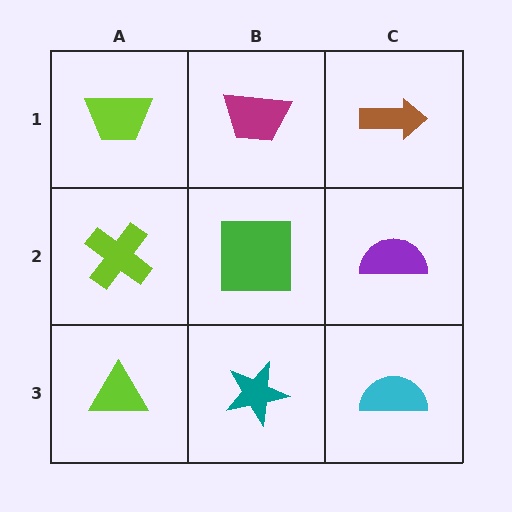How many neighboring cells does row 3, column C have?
2.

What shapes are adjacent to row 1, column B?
A green square (row 2, column B), a lime trapezoid (row 1, column A), a brown arrow (row 1, column C).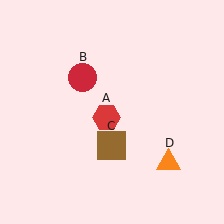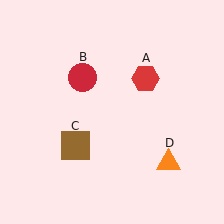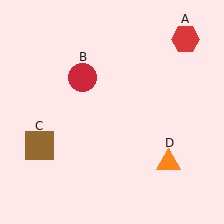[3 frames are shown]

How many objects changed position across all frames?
2 objects changed position: red hexagon (object A), brown square (object C).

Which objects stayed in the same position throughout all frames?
Red circle (object B) and orange triangle (object D) remained stationary.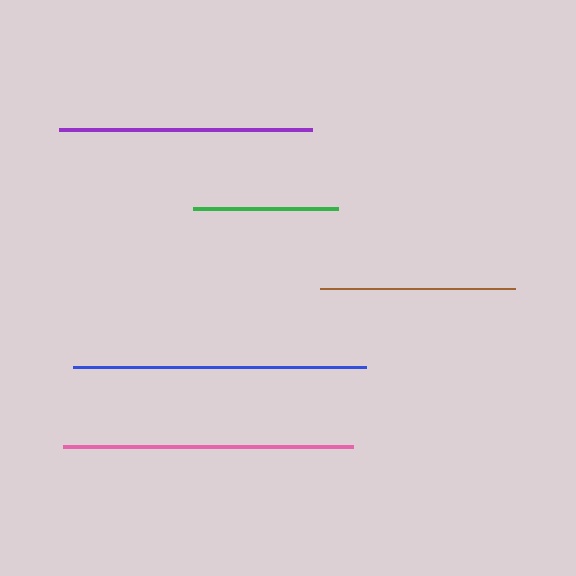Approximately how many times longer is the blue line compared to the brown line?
The blue line is approximately 1.5 times the length of the brown line.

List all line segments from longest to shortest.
From longest to shortest: blue, pink, purple, brown, green.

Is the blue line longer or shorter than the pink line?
The blue line is longer than the pink line.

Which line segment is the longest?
The blue line is the longest at approximately 294 pixels.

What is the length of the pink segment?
The pink segment is approximately 289 pixels long.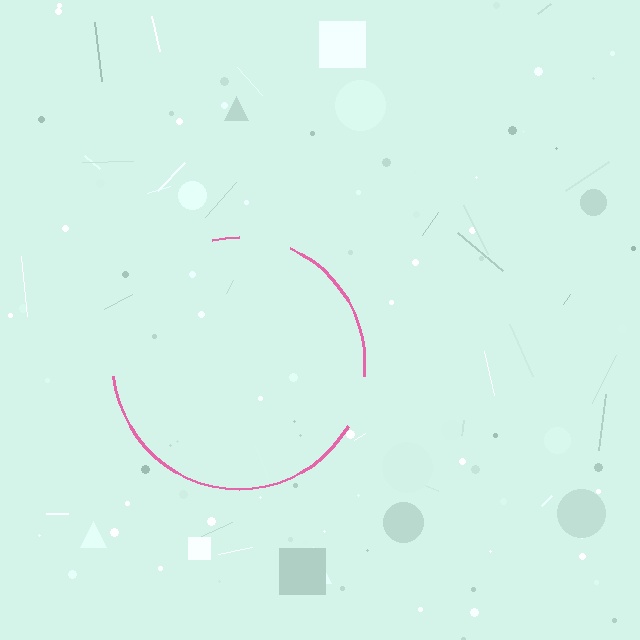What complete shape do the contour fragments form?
The contour fragments form a circle.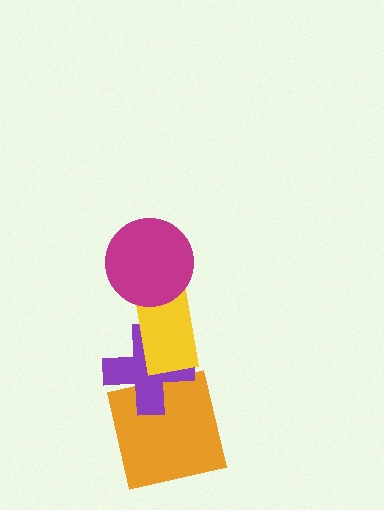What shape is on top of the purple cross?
The yellow rectangle is on top of the purple cross.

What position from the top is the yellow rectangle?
The yellow rectangle is 2nd from the top.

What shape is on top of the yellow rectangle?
The magenta circle is on top of the yellow rectangle.